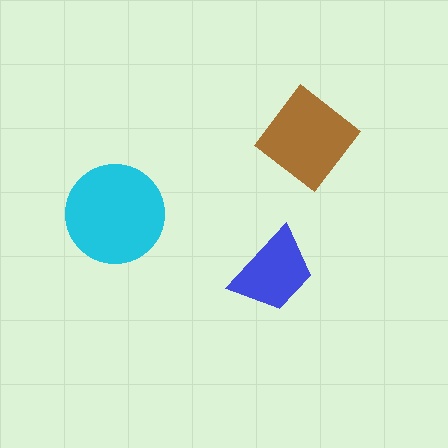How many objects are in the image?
There are 3 objects in the image.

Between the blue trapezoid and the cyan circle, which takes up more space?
The cyan circle.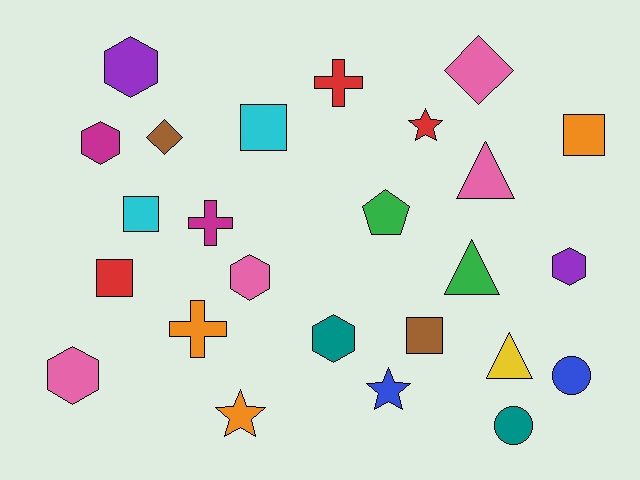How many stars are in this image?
There are 3 stars.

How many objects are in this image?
There are 25 objects.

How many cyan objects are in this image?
There are 2 cyan objects.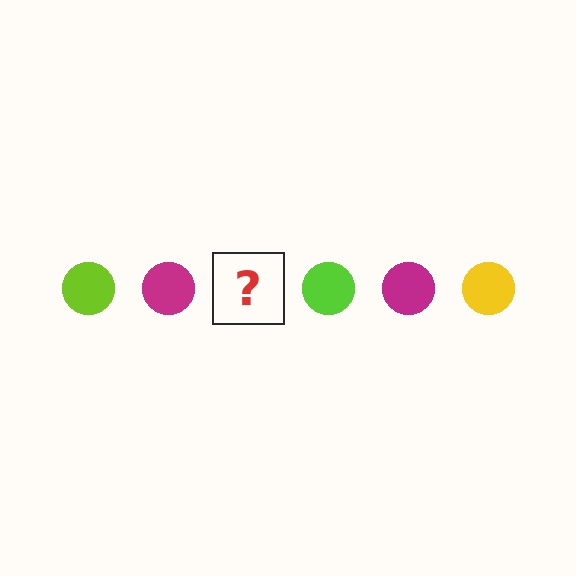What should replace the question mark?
The question mark should be replaced with a yellow circle.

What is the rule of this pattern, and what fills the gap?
The rule is that the pattern cycles through lime, magenta, yellow circles. The gap should be filled with a yellow circle.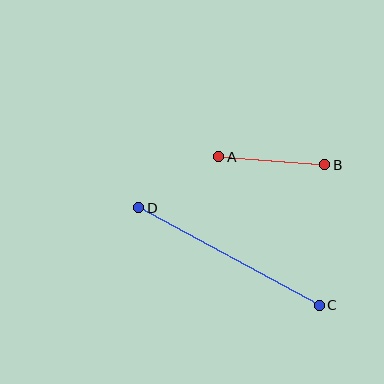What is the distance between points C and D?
The distance is approximately 205 pixels.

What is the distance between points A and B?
The distance is approximately 107 pixels.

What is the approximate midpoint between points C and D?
The midpoint is at approximately (229, 256) pixels.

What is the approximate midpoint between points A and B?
The midpoint is at approximately (272, 161) pixels.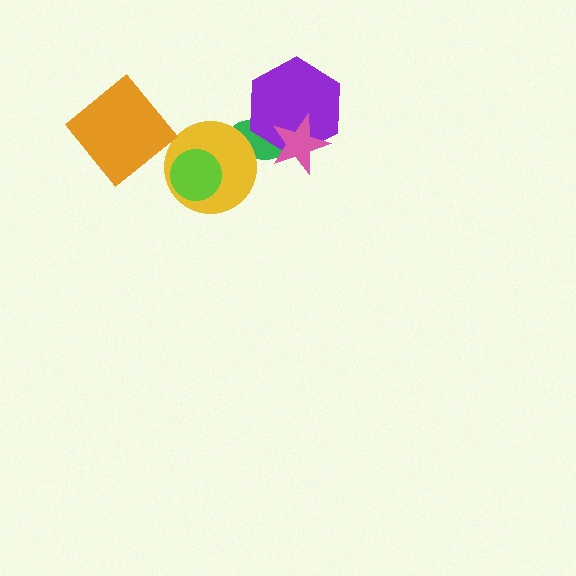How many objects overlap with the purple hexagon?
2 objects overlap with the purple hexagon.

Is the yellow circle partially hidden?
Yes, it is partially covered by another shape.